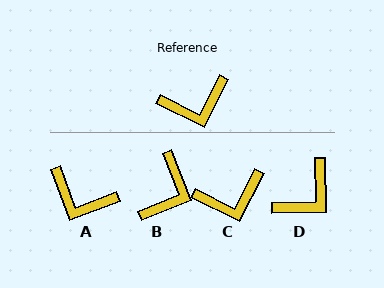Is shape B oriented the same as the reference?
No, it is off by about 48 degrees.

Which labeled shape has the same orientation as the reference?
C.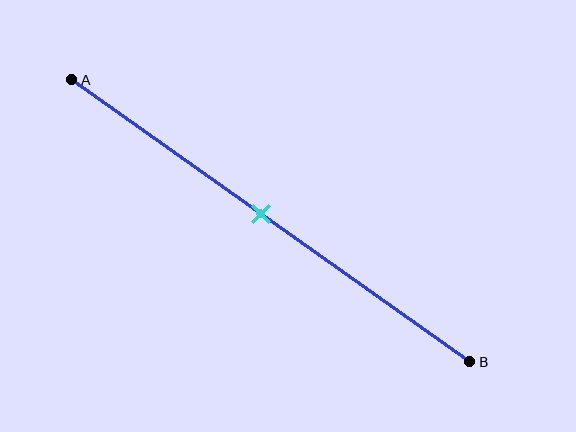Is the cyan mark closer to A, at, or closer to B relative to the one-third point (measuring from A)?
The cyan mark is closer to point B than the one-third point of segment AB.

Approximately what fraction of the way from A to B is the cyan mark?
The cyan mark is approximately 45% of the way from A to B.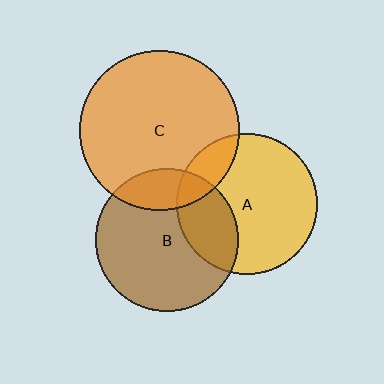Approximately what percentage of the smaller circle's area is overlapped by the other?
Approximately 15%.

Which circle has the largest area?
Circle C (orange).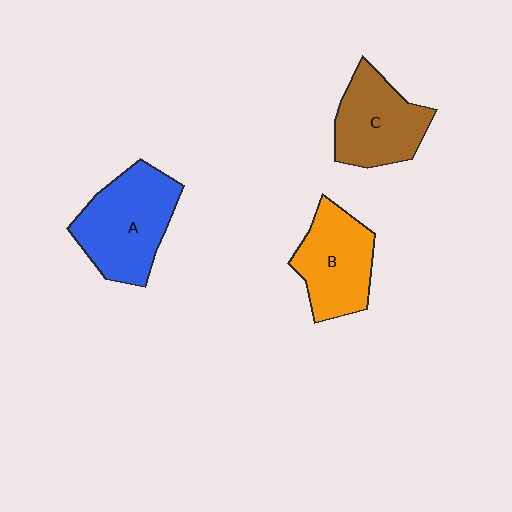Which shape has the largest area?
Shape A (blue).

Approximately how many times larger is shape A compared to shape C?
Approximately 1.2 times.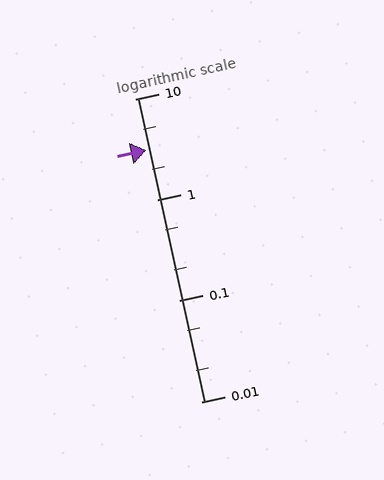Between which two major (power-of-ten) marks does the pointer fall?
The pointer is between 1 and 10.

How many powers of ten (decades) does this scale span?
The scale spans 3 decades, from 0.01 to 10.